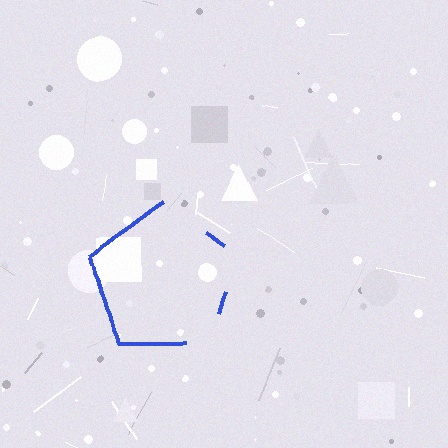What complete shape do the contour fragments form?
The contour fragments form a pentagon.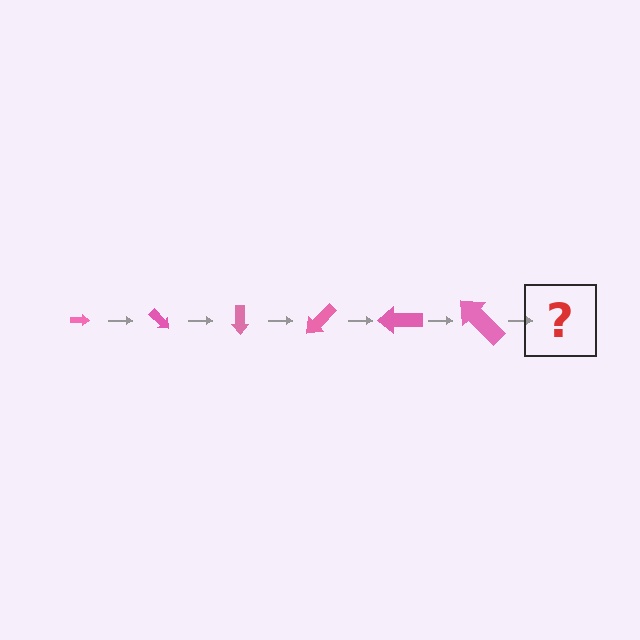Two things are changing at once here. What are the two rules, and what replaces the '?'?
The two rules are that the arrow grows larger each step and it rotates 45 degrees each step. The '?' should be an arrow, larger than the previous one and rotated 270 degrees from the start.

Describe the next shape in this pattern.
It should be an arrow, larger than the previous one and rotated 270 degrees from the start.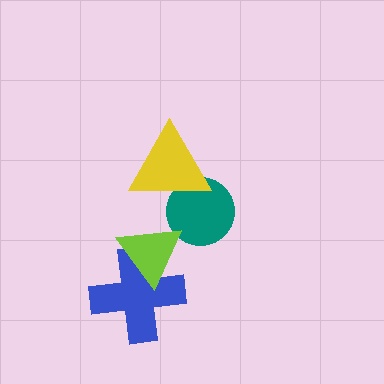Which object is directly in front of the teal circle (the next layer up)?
The lime triangle is directly in front of the teal circle.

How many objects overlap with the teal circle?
2 objects overlap with the teal circle.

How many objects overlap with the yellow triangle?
1 object overlaps with the yellow triangle.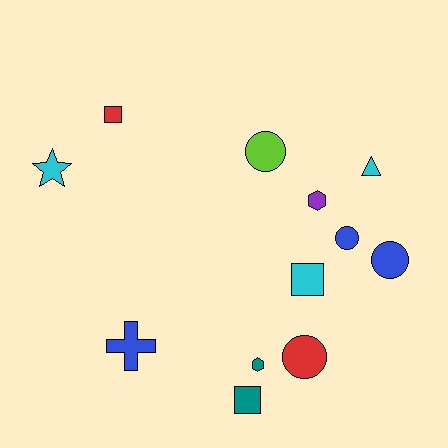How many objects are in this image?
There are 12 objects.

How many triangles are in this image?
There is 1 triangle.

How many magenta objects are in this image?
There are no magenta objects.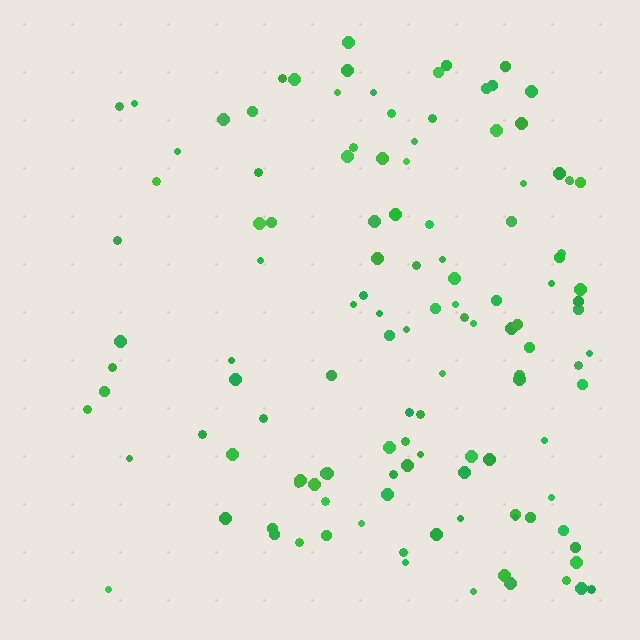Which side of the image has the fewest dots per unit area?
The left.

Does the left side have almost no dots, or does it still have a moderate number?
Still a moderate number, just noticeably fewer than the right.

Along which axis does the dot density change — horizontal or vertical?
Horizontal.